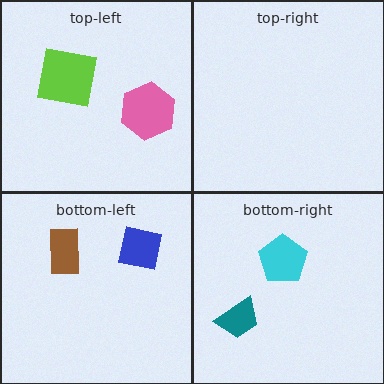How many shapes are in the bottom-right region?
2.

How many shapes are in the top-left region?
2.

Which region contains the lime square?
The top-left region.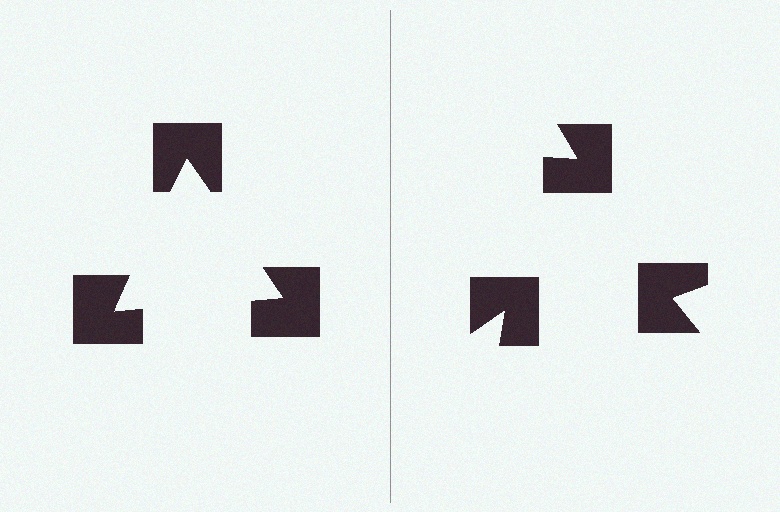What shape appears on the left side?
An illusory triangle.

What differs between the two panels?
The notched squares are positioned identically on both sides; only the wedge orientations differ. On the left they align to a triangle; on the right they are misaligned.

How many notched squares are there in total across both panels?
6 — 3 on each side.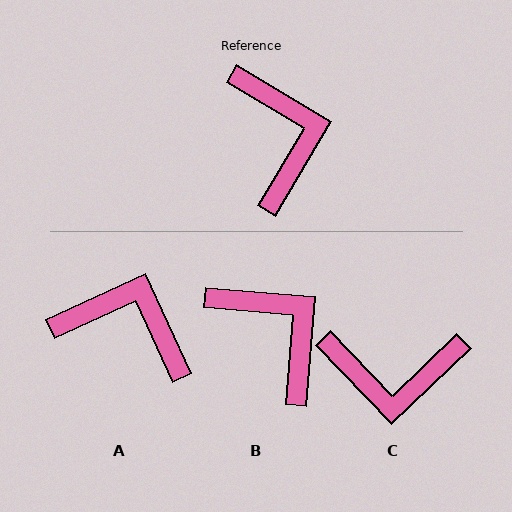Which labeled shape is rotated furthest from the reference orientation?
C, about 105 degrees away.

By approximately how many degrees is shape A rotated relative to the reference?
Approximately 55 degrees counter-clockwise.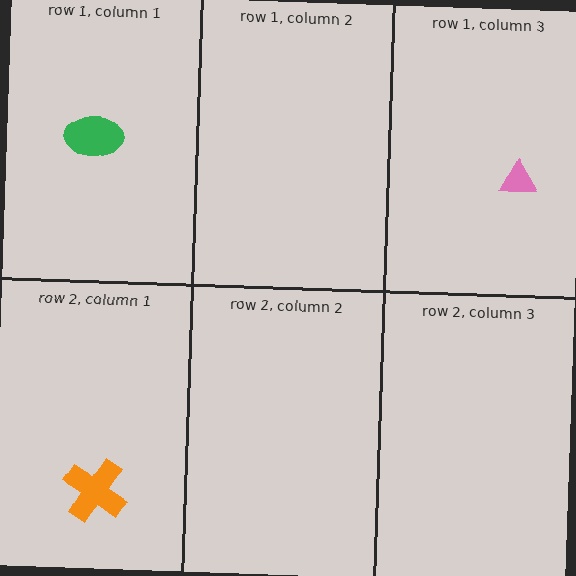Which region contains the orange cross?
The row 2, column 1 region.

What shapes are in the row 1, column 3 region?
The pink triangle.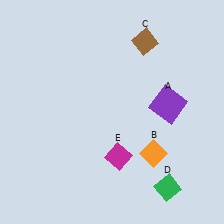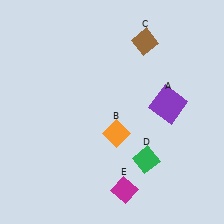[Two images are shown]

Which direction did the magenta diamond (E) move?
The magenta diamond (E) moved down.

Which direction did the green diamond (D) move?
The green diamond (D) moved up.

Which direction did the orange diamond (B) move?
The orange diamond (B) moved left.